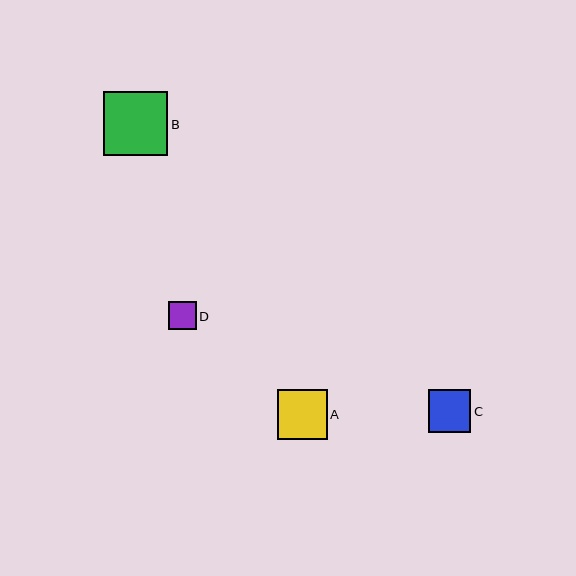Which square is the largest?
Square B is the largest with a size of approximately 64 pixels.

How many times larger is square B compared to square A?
Square B is approximately 1.3 times the size of square A.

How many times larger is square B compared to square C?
Square B is approximately 1.5 times the size of square C.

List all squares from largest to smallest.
From largest to smallest: B, A, C, D.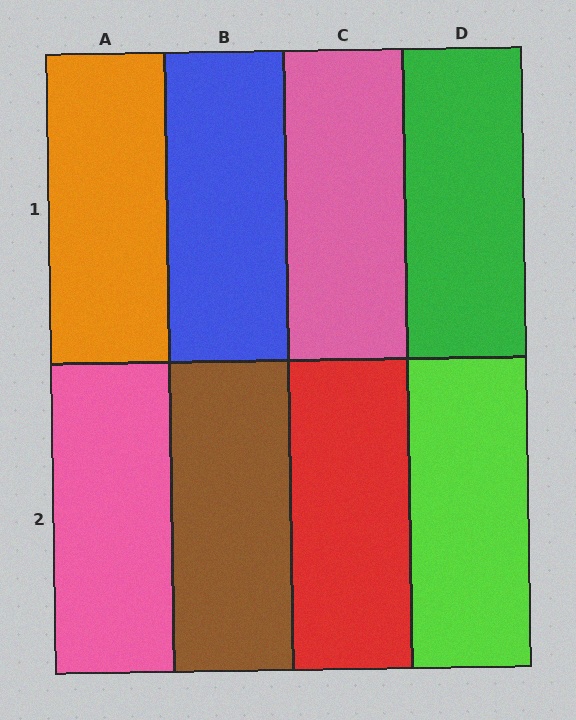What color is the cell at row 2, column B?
Brown.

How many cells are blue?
1 cell is blue.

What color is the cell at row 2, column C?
Red.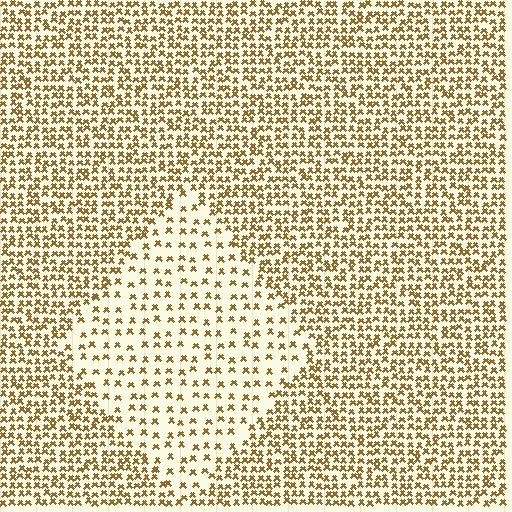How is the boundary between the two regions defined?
The boundary is defined by a change in element density (approximately 2.3x ratio). All elements are the same color, size, and shape.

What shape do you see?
I see a diamond.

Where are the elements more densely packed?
The elements are more densely packed outside the diamond boundary.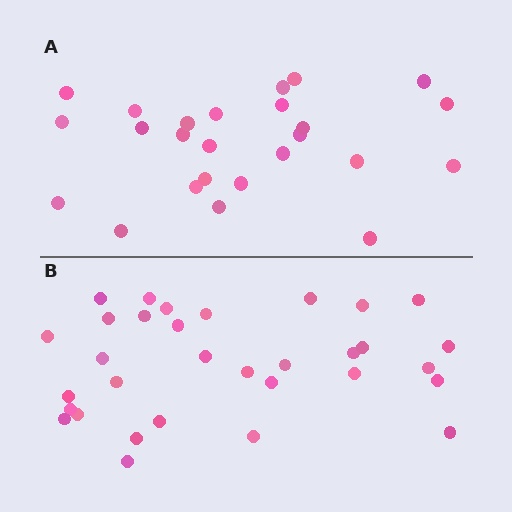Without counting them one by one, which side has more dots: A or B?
Region B (the bottom region) has more dots.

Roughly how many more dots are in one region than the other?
Region B has roughly 8 or so more dots than region A.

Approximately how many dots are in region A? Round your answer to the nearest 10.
About 20 dots. (The exact count is 25, which rounds to 20.)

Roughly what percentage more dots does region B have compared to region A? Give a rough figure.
About 30% more.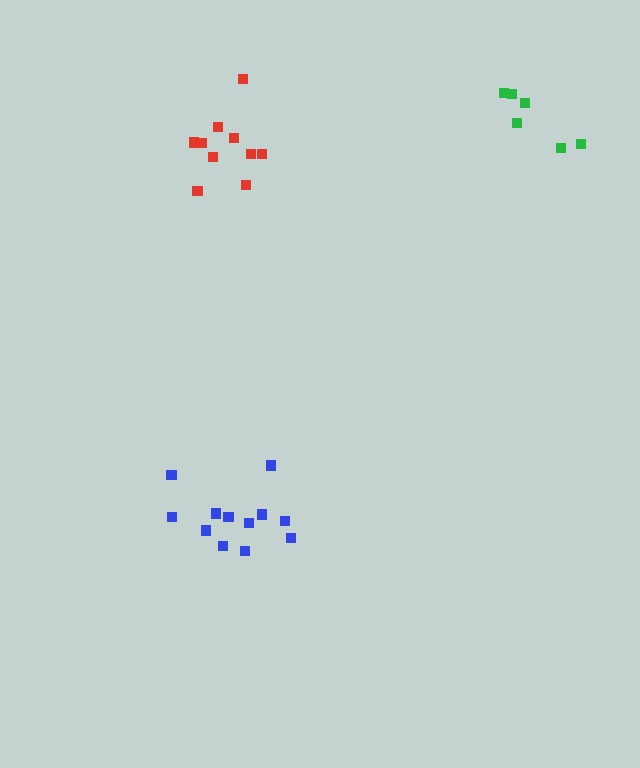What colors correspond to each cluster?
The clusters are colored: green, blue, red.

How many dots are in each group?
Group 1: 6 dots, Group 2: 12 dots, Group 3: 10 dots (28 total).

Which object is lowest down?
The blue cluster is bottommost.